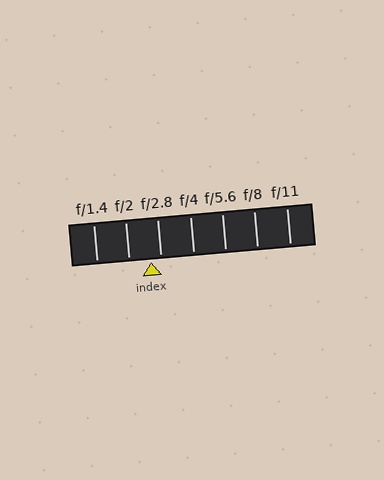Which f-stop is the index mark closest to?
The index mark is closest to f/2.8.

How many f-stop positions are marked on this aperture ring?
There are 7 f-stop positions marked.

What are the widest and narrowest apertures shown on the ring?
The widest aperture shown is f/1.4 and the narrowest is f/11.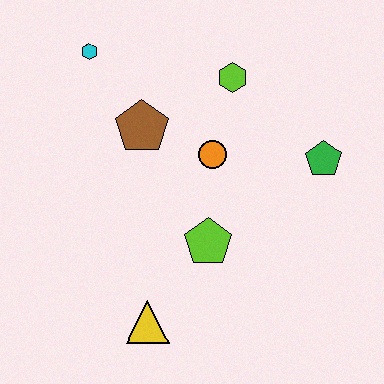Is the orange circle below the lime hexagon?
Yes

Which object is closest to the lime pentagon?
The orange circle is closest to the lime pentagon.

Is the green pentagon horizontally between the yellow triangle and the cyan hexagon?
No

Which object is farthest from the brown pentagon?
The yellow triangle is farthest from the brown pentagon.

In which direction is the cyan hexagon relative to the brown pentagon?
The cyan hexagon is above the brown pentagon.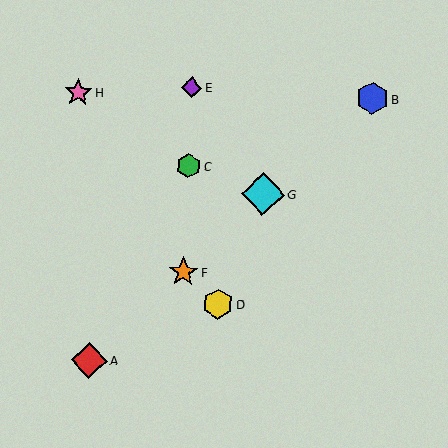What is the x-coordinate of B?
Object B is at x≈372.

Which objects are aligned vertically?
Objects C, E, F are aligned vertically.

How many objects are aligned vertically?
3 objects (C, E, F) are aligned vertically.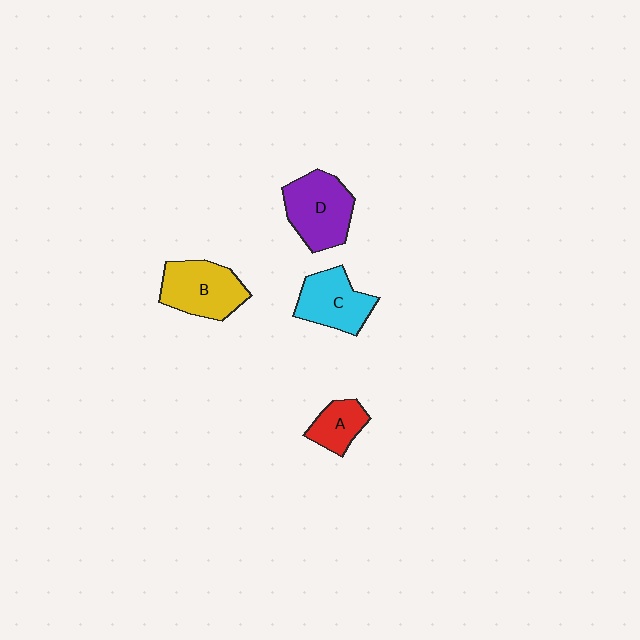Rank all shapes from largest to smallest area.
From largest to smallest: D (purple), B (yellow), C (cyan), A (red).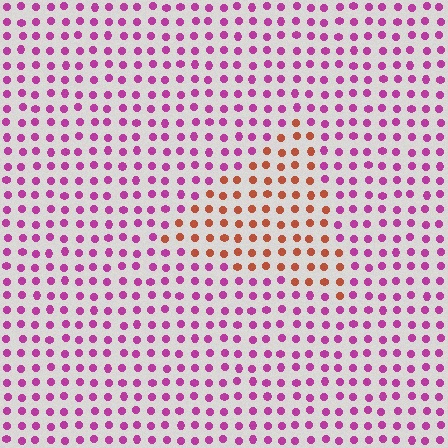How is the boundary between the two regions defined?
The boundary is defined purely by a slight shift in hue (about 59 degrees). Spacing, size, and orientation are identical on both sides.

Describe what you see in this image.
The image is filled with small magenta elements in a uniform arrangement. A triangle-shaped region is visible where the elements are tinted to a slightly different hue, forming a subtle color boundary.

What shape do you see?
I see a triangle.